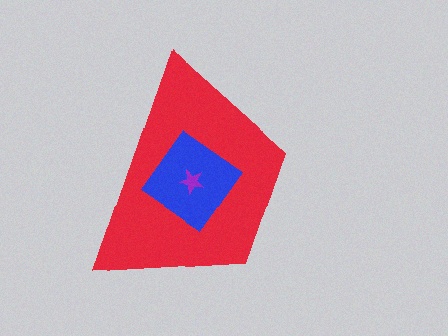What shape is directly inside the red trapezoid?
The blue diamond.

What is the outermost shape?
The red trapezoid.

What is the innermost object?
The purple star.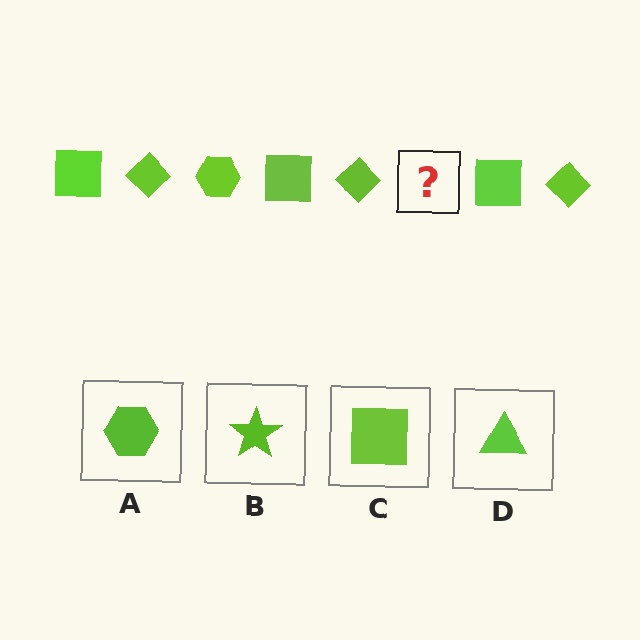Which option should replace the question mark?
Option A.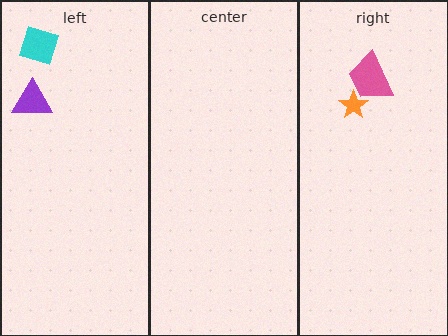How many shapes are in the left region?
2.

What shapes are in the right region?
The pink trapezoid, the orange star.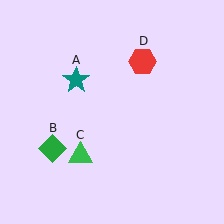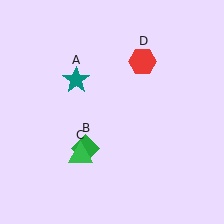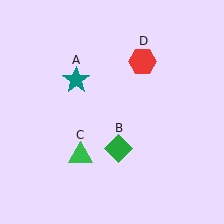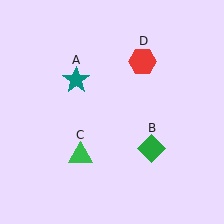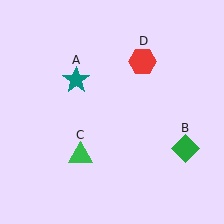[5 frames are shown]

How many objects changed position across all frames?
1 object changed position: green diamond (object B).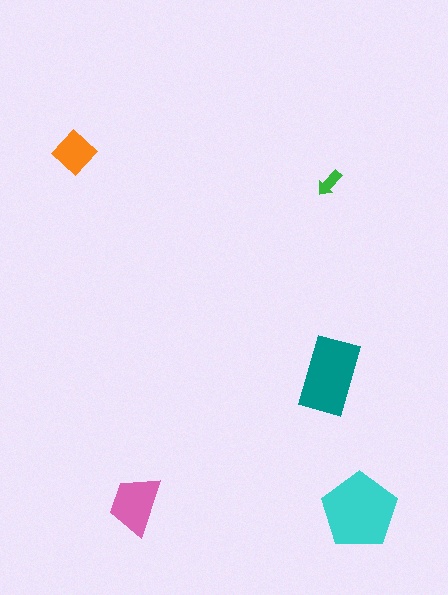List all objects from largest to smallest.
The cyan pentagon, the teal rectangle, the pink trapezoid, the orange diamond, the green arrow.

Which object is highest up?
The orange diamond is topmost.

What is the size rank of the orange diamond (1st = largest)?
4th.